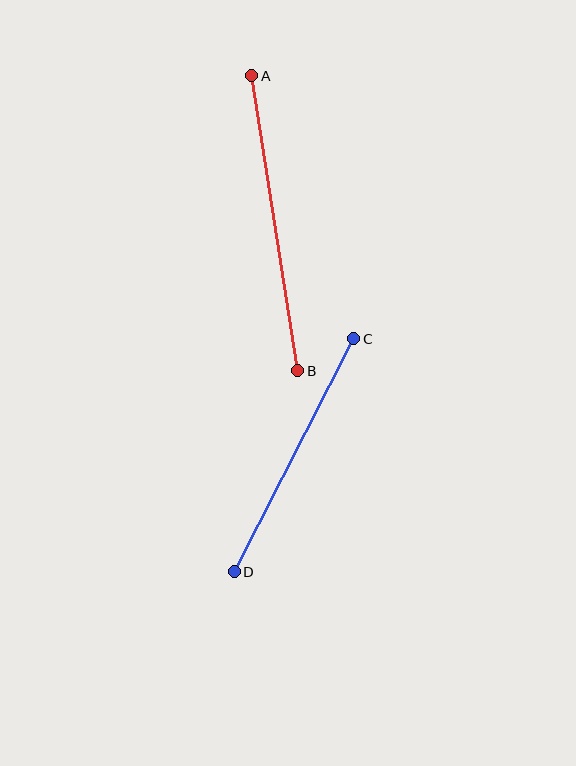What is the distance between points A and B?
The distance is approximately 298 pixels.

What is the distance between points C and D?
The distance is approximately 262 pixels.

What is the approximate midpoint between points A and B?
The midpoint is at approximately (275, 223) pixels.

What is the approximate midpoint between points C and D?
The midpoint is at approximately (294, 455) pixels.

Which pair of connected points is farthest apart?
Points A and B are farthest apart.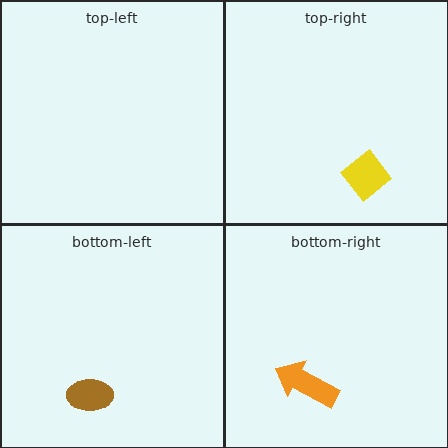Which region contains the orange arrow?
The bottom-right region.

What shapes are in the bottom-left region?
The brown ellipse.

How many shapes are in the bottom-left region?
1.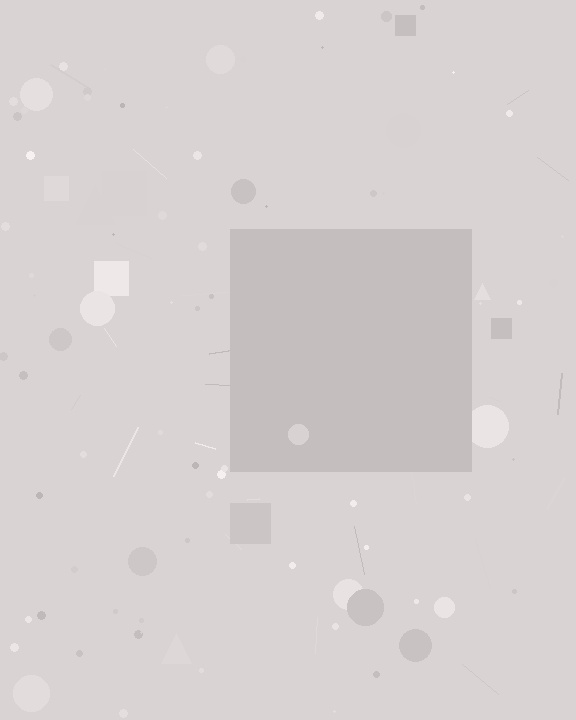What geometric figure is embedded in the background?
A square is embedded in the background.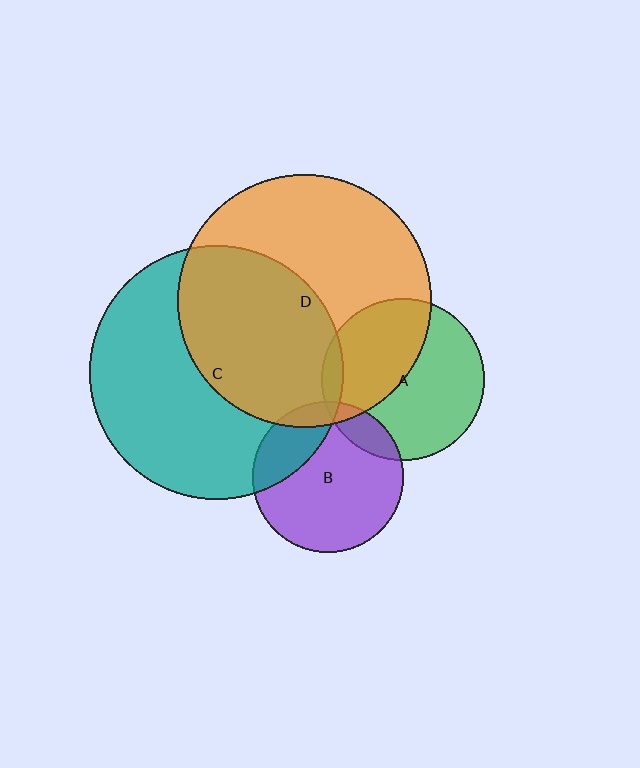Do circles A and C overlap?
Yes.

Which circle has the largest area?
Circle D (orange).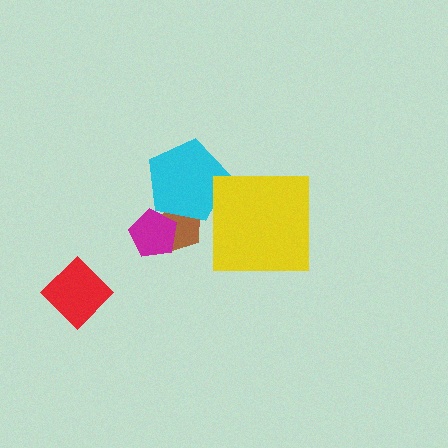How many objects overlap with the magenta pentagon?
1 object overlaps with the magenta pentagon.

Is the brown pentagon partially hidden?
Yes, it is partially covered by another shape.